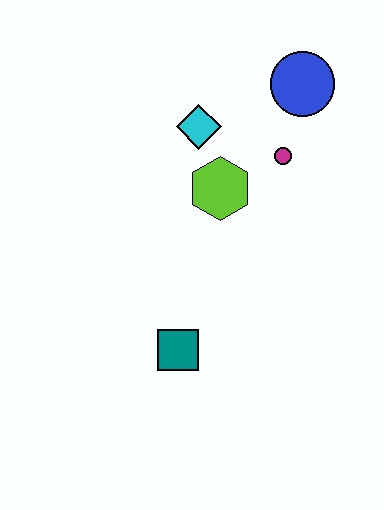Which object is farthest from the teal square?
The blue circle is farthest from the teal square.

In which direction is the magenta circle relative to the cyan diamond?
The magenta circle is to the right of the cyan diamond.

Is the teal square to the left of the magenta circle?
Yes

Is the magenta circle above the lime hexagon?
Yes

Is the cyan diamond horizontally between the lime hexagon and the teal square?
Yes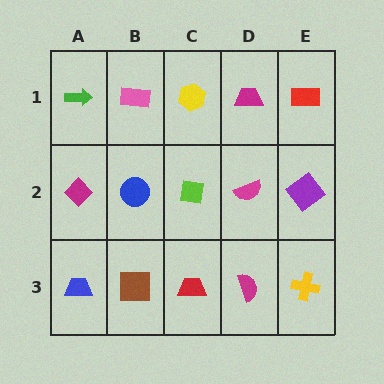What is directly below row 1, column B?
A blue circle.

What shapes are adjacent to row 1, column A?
A magenta diamond (row 2, column A), a pink rectangle (row 1, column B).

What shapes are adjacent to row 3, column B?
A blue circle (row 2, column B), a blue trapezoid (row 3, column A), a red trapezoid (row 3, column C).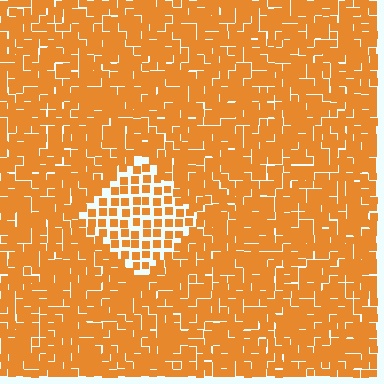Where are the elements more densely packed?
The elements are more densely packed outside the diamond boundary.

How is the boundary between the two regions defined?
The boundary is defined by a change in element density (approximately 1.9x ratio). All elements are the same color, size, and shape.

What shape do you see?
I see a diamond.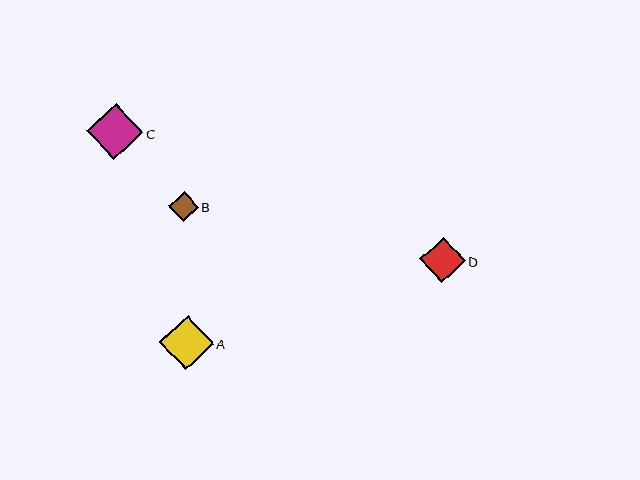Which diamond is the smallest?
Diamond B is the smallest with a size of approximately 30 pixels.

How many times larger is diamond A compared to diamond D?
Diamond A is approximately 1.2 times the size of diamond D.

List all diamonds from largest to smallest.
From largest to smallest: C, A, D, B.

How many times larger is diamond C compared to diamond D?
Diamond C is approximately 1.2 times the size of diamond D.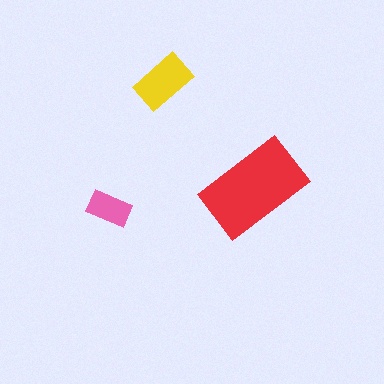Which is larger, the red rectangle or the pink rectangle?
The red one.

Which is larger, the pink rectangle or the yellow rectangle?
The yellow one.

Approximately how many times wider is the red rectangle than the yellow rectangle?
About 2 times wider.